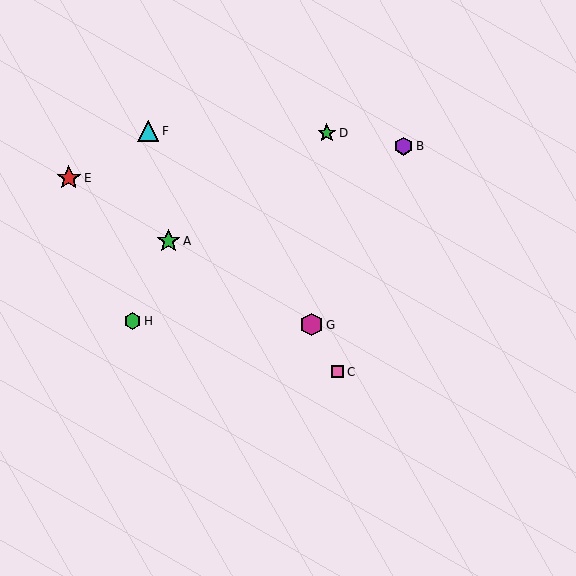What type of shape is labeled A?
Shape A is a green star.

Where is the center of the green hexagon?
The center of the green hexagon is at (132, 321).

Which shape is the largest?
The red star (labeled E) is the largest.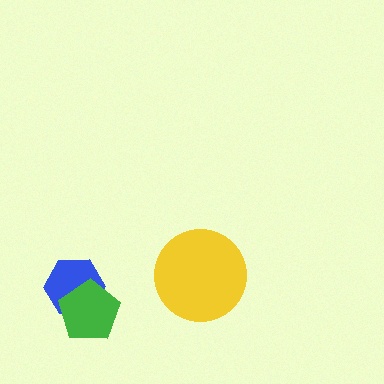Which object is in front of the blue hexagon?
The green pentagon is in front of the blue hexagon.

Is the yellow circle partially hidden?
No, no other shape covers it.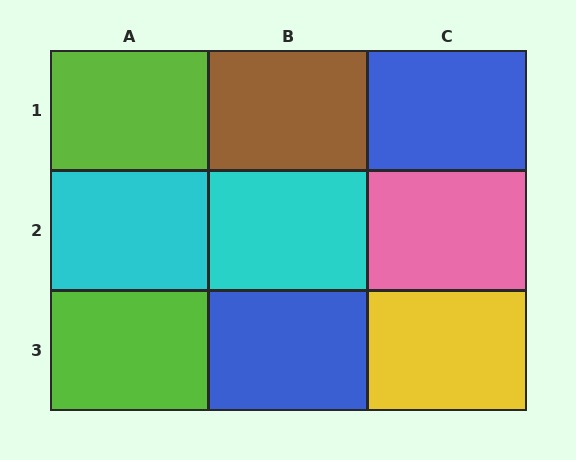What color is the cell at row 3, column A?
Lime.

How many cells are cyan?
2 cells are cyan.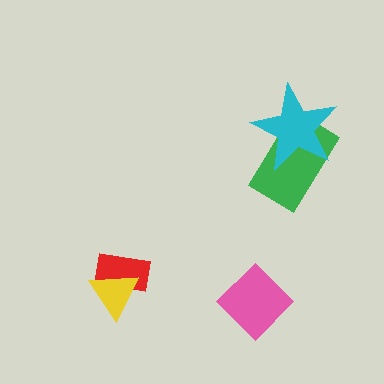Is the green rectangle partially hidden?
Yes, it is partially covered by another shape.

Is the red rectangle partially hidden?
Yes, it is partially covered by another shape.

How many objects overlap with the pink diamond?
0 objects overlap with the pink diamond.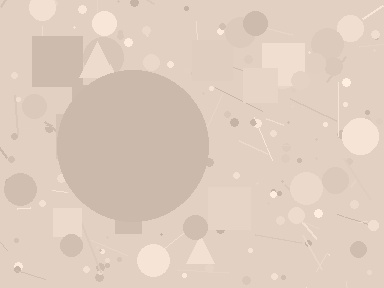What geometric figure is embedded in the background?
A circle is embedded in the background.